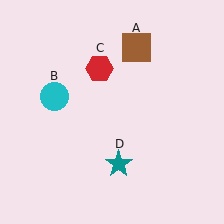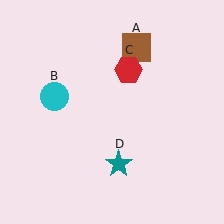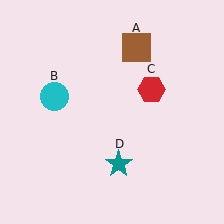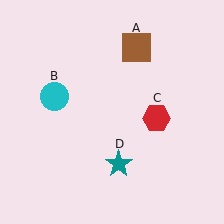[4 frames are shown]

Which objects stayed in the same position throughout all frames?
Brown square (object A) and cyan circle (object B) and teal star (object D) remained stationary.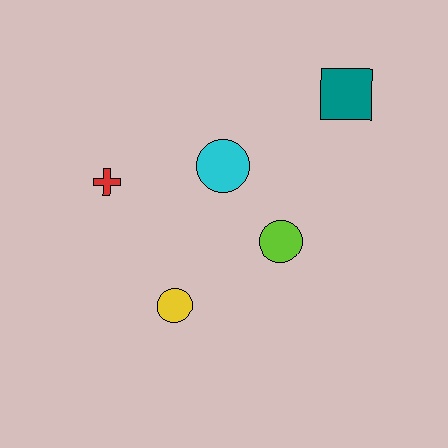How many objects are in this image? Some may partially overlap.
There are 5 objects.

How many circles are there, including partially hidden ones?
There are 3 circles.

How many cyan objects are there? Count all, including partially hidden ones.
There is 1 cyan object.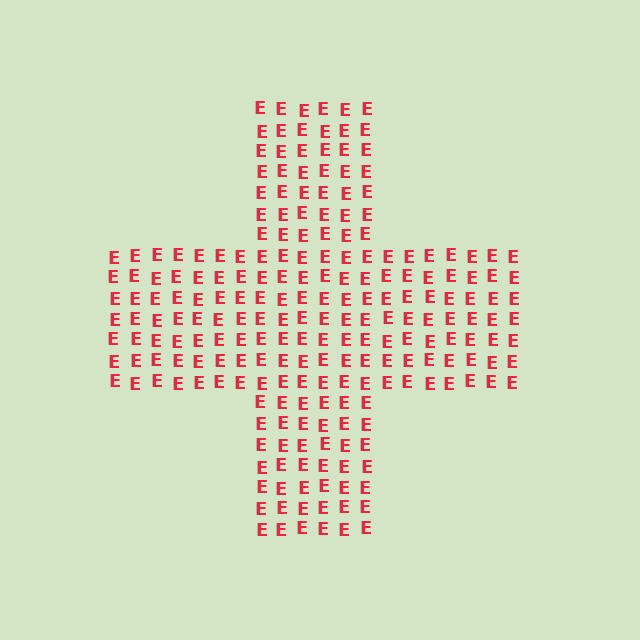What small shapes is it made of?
It is made of small letter E's.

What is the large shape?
The large shape is a cross.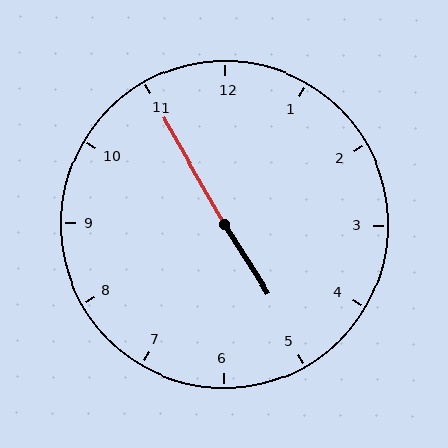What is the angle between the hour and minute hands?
Approximately 178 degrees.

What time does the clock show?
4:55.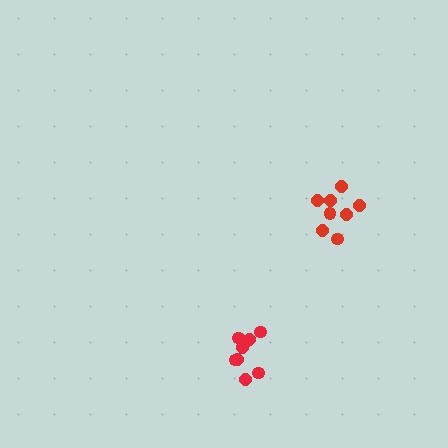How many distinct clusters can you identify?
There are 2 distinct clusters.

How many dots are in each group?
Group 1: 9 dots, Group 2: 8 dots (17 total).